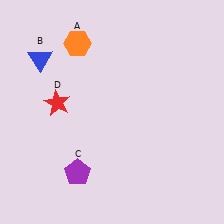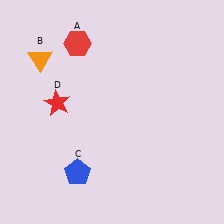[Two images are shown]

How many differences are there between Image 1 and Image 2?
There are 3 differences between the two images.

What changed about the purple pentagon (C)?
In Image 1, C is purple. In Image 2, it changed to blue.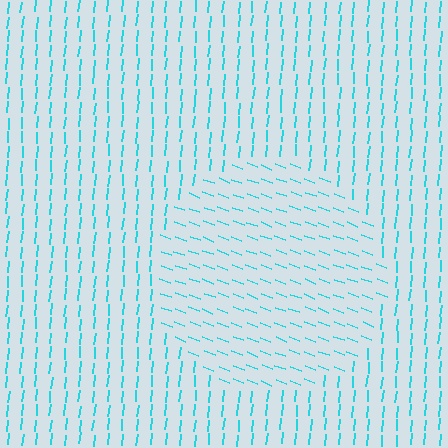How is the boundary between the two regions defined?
The boundary is defined purely by a change in line orientation (approximately 75 degrees difference). All lines are the same color and thickness.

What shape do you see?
I see a circle.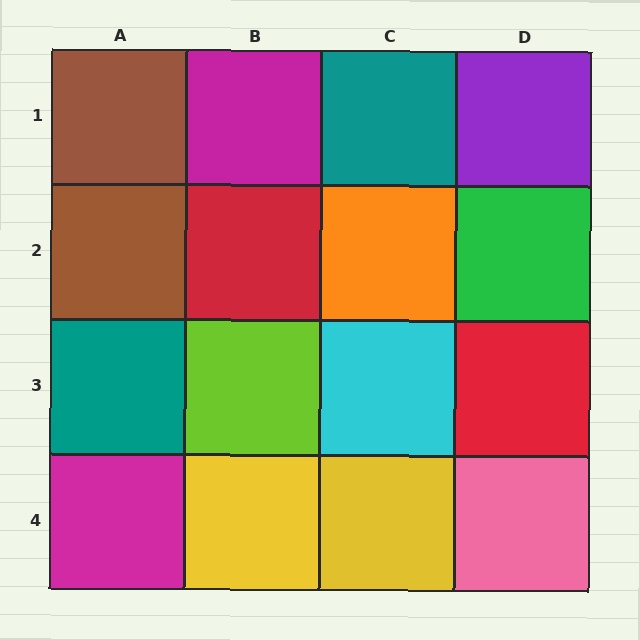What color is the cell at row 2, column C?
Orange.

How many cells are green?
1 cell is green.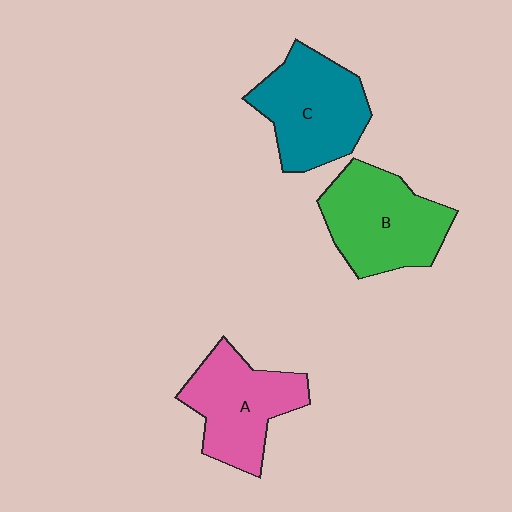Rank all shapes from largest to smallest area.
From largest to smallest: B (green), C (teal), A (pink).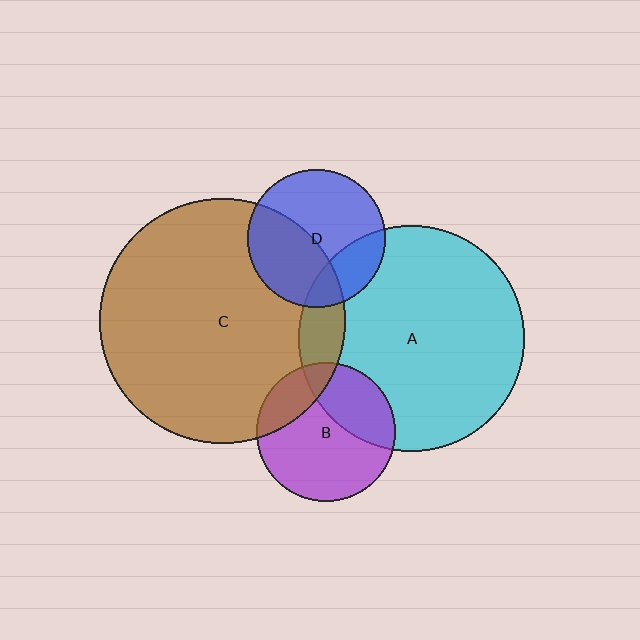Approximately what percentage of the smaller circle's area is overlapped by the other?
Approximately 10%.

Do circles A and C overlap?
Yes.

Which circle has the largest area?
Circle C (brown).